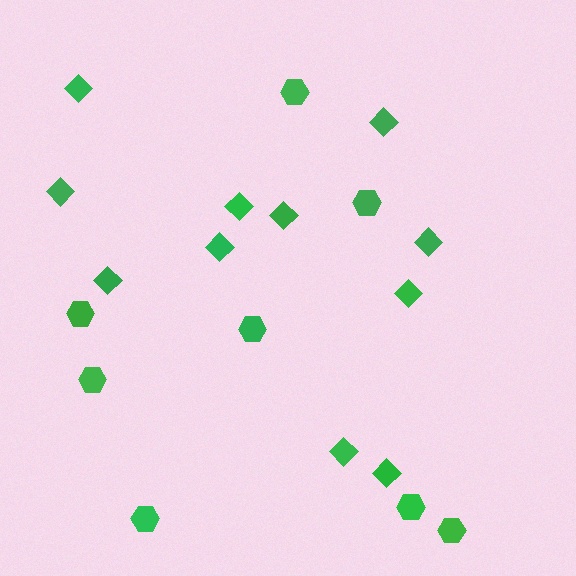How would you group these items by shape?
There are 2 groups: one group of diamonds (11) and one group of hexagons (8).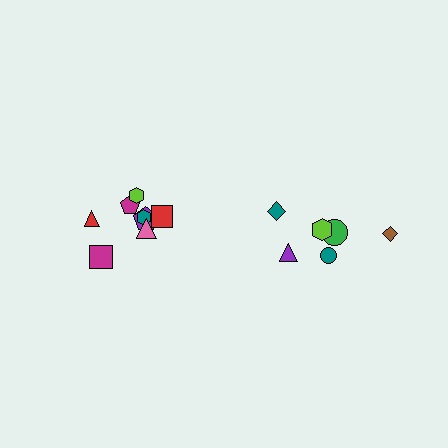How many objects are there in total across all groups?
There are 14 objects.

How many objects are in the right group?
There are 6 objects.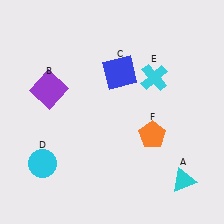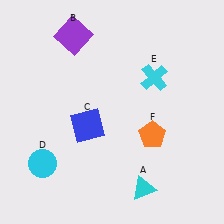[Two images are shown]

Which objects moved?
The objects that moved are: the cyan triangle (A), the purple square (B), the blue square (C).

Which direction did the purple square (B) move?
The purple square (B) moved up.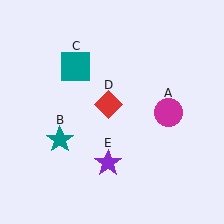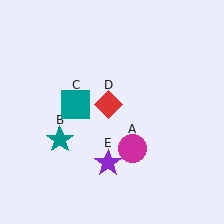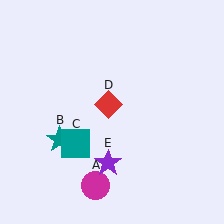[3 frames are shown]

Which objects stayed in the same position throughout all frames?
Teal star (object B) and red diamond (object D) and purple star (object E) remained stationary.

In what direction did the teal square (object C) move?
The teal square (object C) moved down.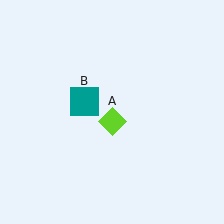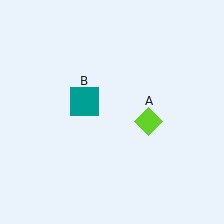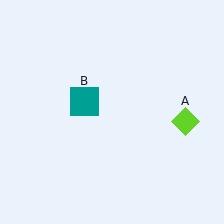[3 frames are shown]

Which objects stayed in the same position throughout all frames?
Teal square (object B) remained stationary.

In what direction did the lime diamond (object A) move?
The lime diamond (object A) moved right.